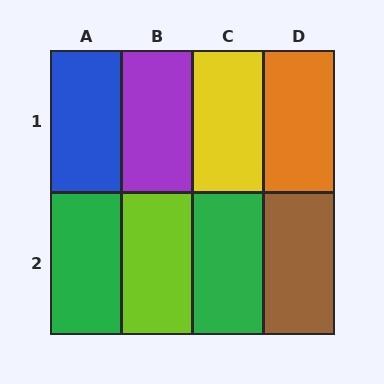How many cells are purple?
1 cell is purple.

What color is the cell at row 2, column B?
Lime.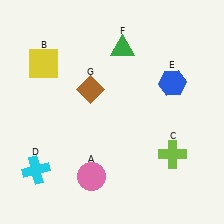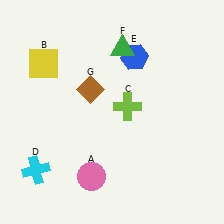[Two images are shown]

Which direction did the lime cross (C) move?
The lime cross (C) moved up.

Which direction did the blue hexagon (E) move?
The blue hexagon (E) moved left.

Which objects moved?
The objects that moved are: the lime cross (C), the blue hexagon (E).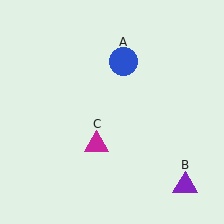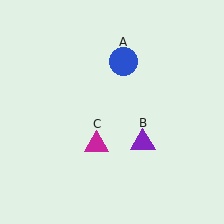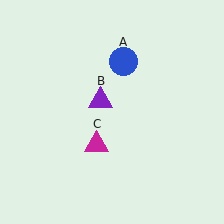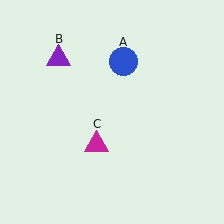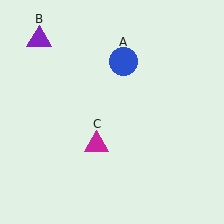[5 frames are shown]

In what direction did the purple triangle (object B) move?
The purple triangle (object B) moved up and to the left.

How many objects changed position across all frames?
1 object changed position: purple triangle (object B).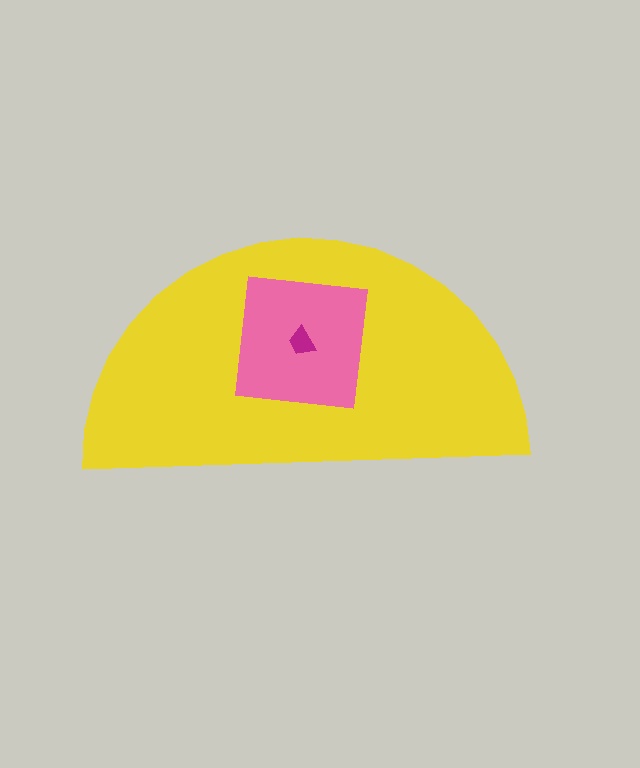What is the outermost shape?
The yellow semicircle.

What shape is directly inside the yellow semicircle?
The pink square.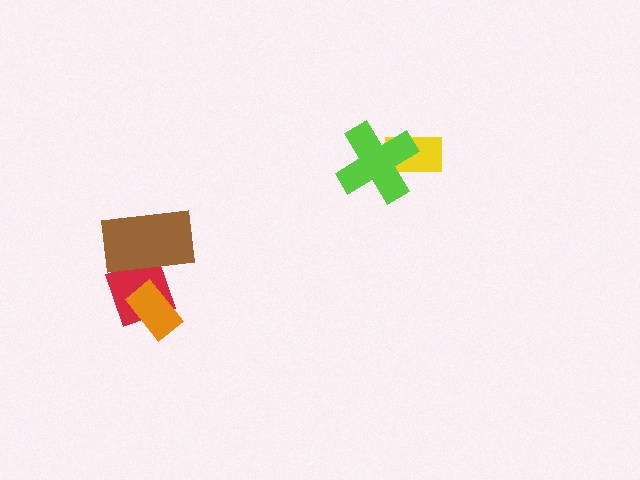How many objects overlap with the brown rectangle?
1 object overlaps with the brown rectangle.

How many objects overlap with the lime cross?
1 object overlaps with the lime cross.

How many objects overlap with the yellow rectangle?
1 object overlaps with the yellow rectangle.